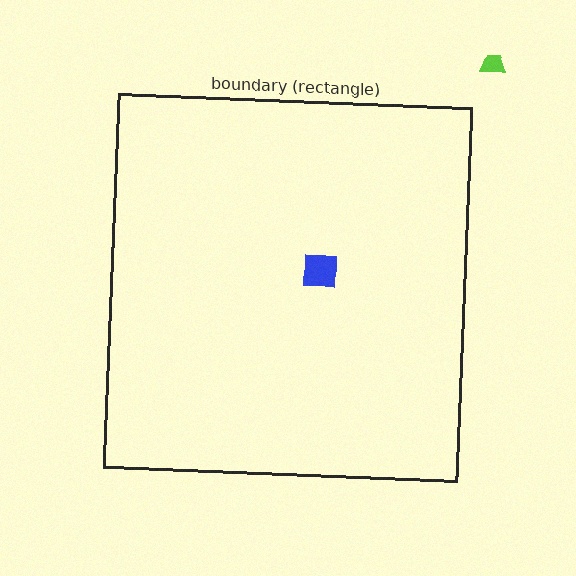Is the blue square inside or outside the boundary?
Inside.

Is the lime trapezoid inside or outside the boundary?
Outside.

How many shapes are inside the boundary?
1 inside, 1 outside.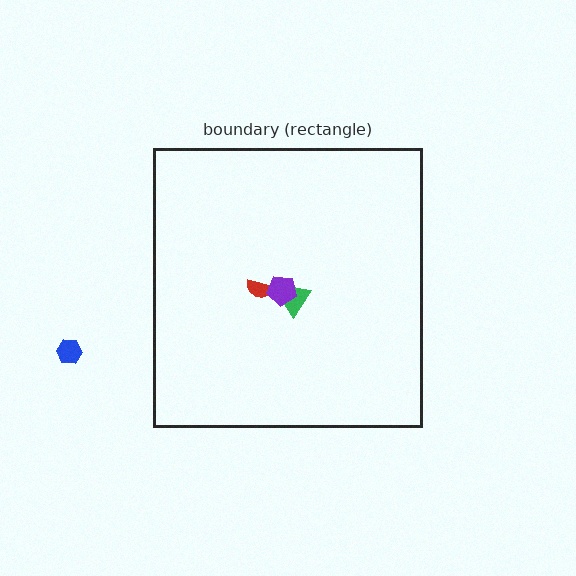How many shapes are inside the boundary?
3 inside, 1 outside.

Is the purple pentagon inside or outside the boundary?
Inside.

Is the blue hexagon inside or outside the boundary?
Outside.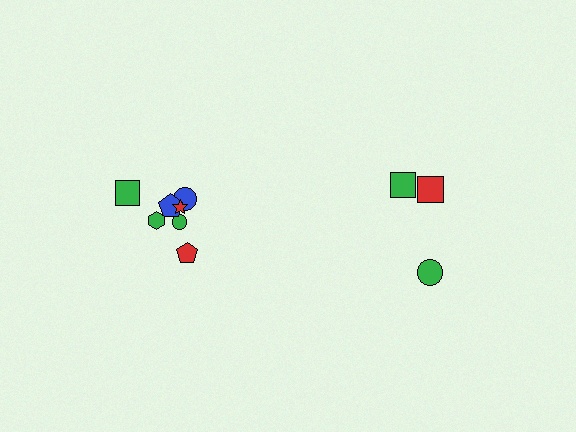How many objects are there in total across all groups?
There are 10 objects.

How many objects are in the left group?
There are 7 objects.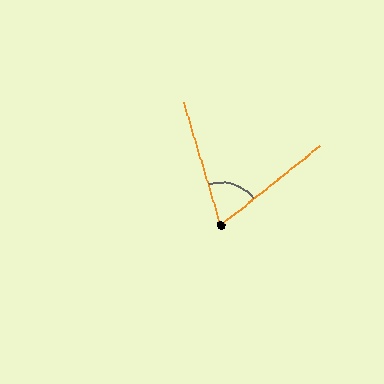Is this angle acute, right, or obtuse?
It is acute.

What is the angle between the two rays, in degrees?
Approximately 68 degrees.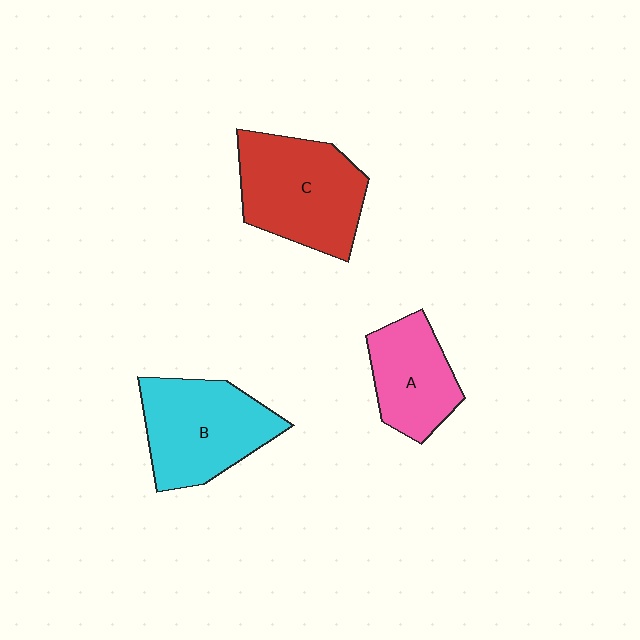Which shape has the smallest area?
Shape A (pink).